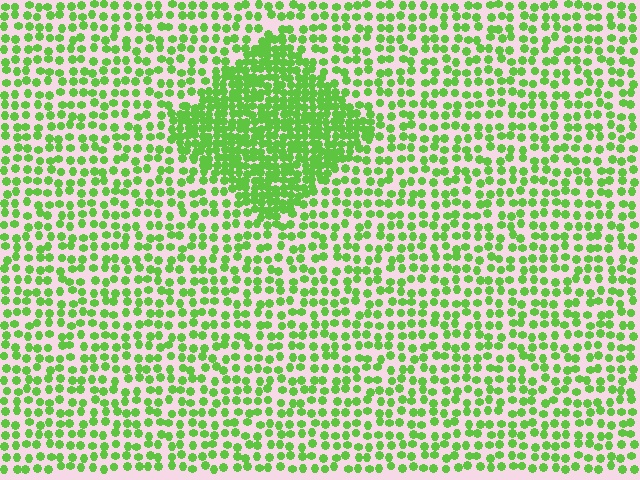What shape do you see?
I see a diamond.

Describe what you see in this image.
The image contains small lime elements arranged at two different densities. A diamond-shaped region is visible where the elements are more densely packed than the surrounding area.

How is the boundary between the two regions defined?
The boundary is defined by a change in element density (approximately 2.2x ratio). All elements are the same color, size, and shape.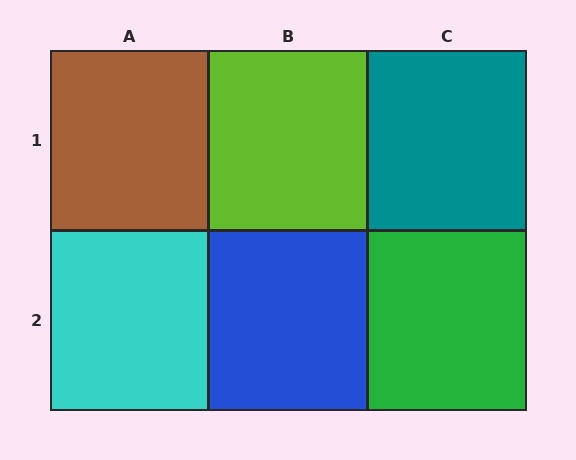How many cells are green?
1 cell is green.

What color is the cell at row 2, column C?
Green.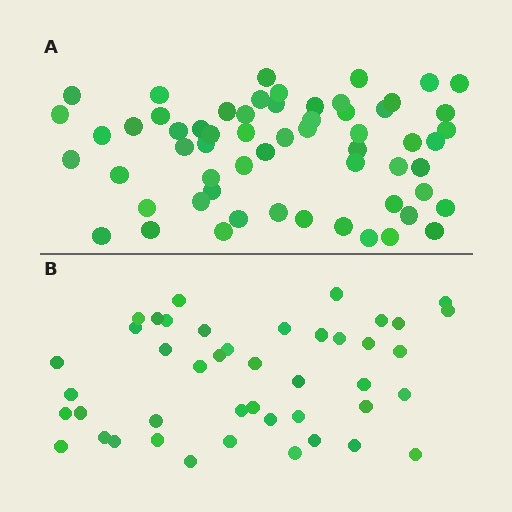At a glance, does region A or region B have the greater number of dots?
Region A (the top region) has more dots.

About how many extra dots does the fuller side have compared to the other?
Region A has approximately 15 more dots than region B.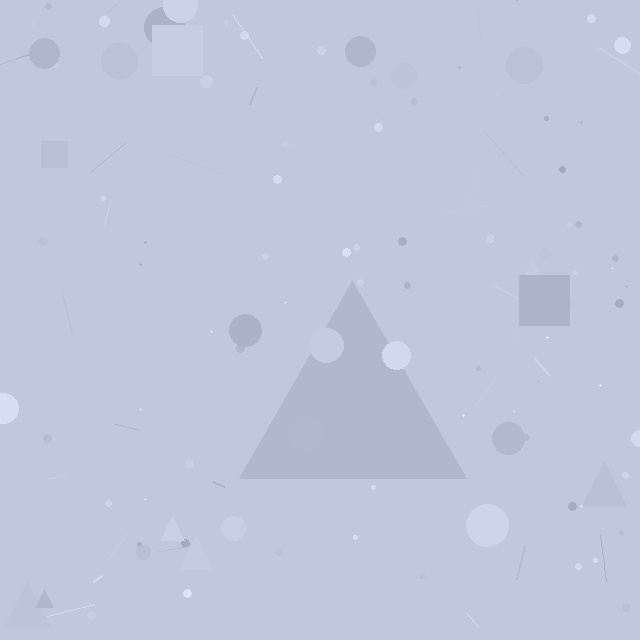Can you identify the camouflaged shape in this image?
The camouflaged shape is a triangle.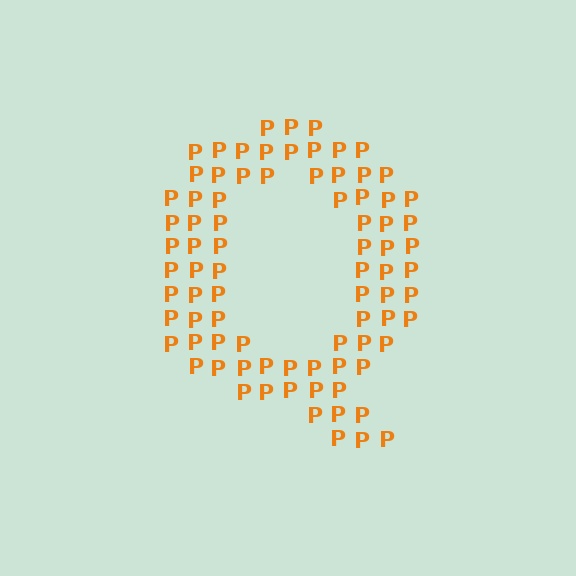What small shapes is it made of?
It is made of small letter P's.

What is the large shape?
The large shape is the letter Q.